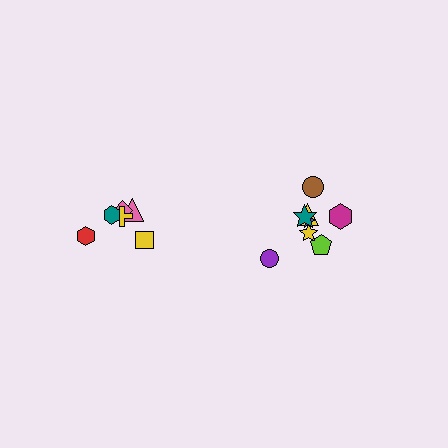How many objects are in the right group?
There are 8 objects.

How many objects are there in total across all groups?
There are 14 objects.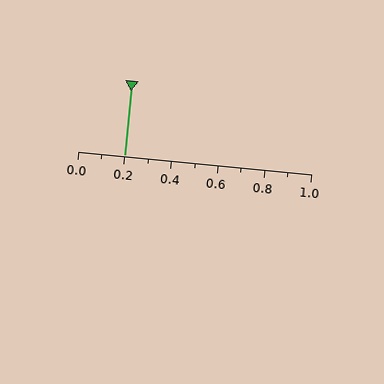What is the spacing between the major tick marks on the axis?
The major ticks are spaced 0.2 apart.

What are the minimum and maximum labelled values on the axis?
The axis runs from 0.0 to 1.0.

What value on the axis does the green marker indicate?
The marker indicates approximately 0.2.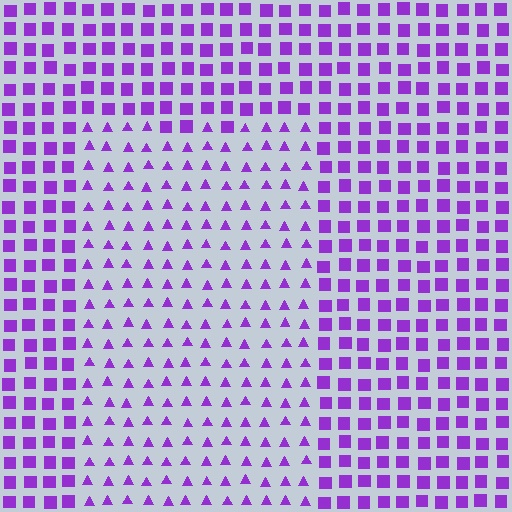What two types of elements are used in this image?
The image uses triangles inside the rectangle region and squares outside it.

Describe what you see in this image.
The image is filled with small purple elements arranged in a uniform grid. A rectangle-shaped region contains triangles, while the surrounding area contains squares. The boundary is defined purely by the change in element shape.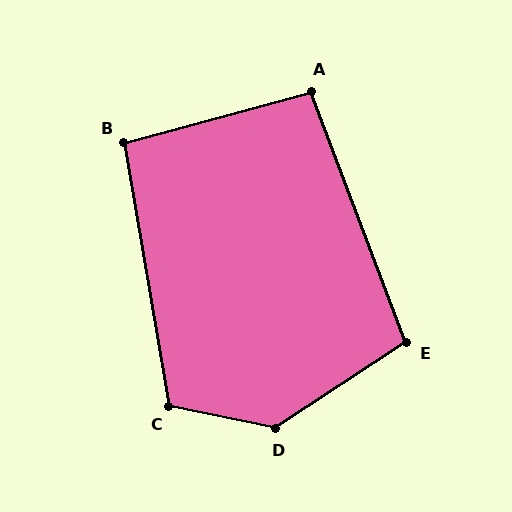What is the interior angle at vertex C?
Approximately 111 degrees (obtuse).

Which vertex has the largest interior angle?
D, at approximately 135 degrees.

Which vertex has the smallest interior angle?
A, at approximately 95 degrees.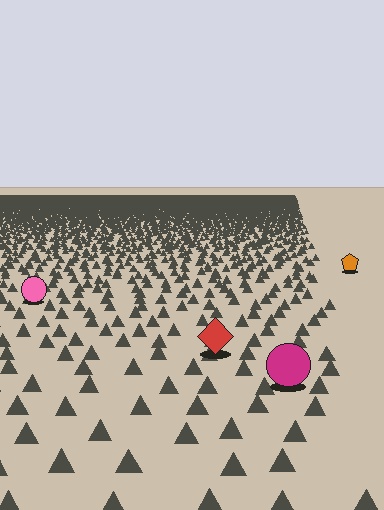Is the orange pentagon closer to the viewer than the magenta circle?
No. The magenta circle is closer — you can tell from the texture gradient: the ground texture is coarser near it.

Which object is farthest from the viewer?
The orange pentagon is farthest from the viewer. It appears smaller and the ground texture around it is denser.